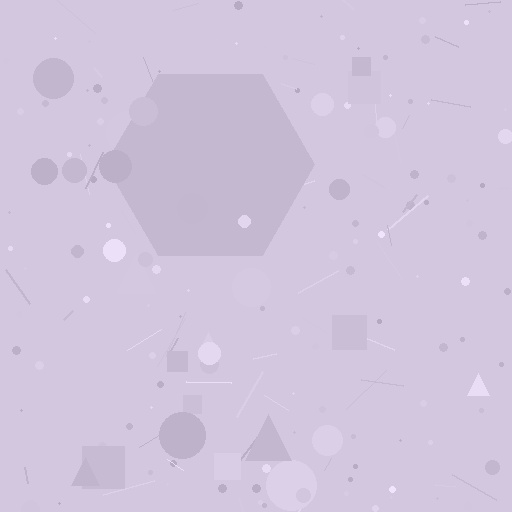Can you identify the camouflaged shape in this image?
The camouflaged shape is a hexagon.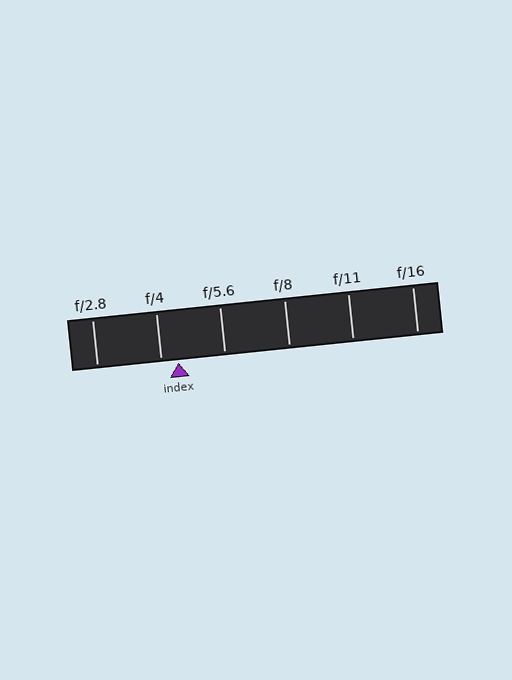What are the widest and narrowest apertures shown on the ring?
The widest aperture shown is f/2.8 and the narrowest is f/16.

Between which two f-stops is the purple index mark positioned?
The index mark is between f/4 and f/5.6.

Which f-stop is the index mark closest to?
The index mark is closest to f/4.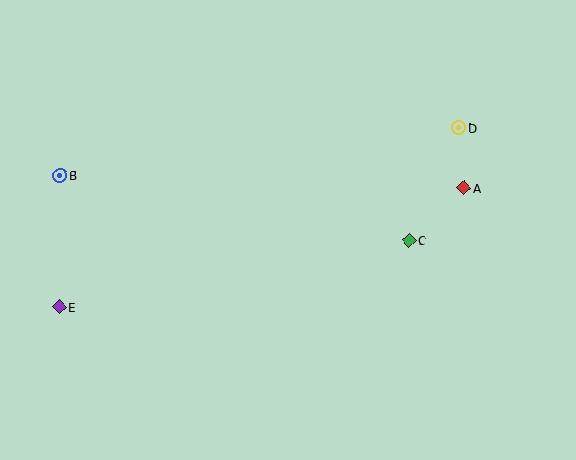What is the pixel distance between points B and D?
The distance between B and D is 401 pixels.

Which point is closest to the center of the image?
Point C at (409, 240) is closest to the center.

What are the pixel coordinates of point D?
Point D is at (459, 128).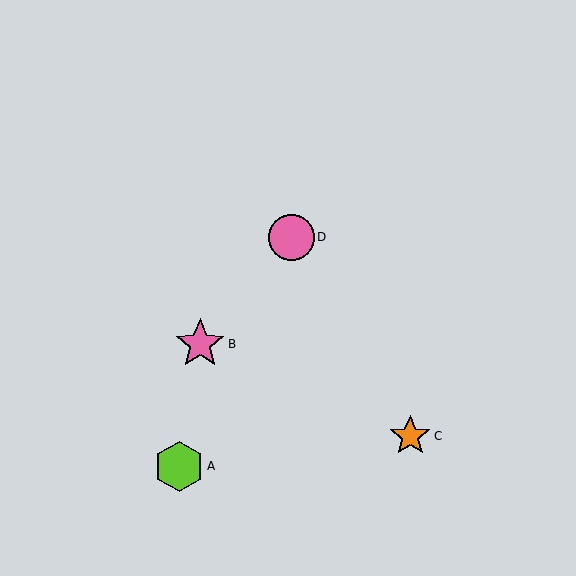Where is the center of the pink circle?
The center of the pink circle is at (291, 237).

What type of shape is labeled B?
Shape B is a pink star.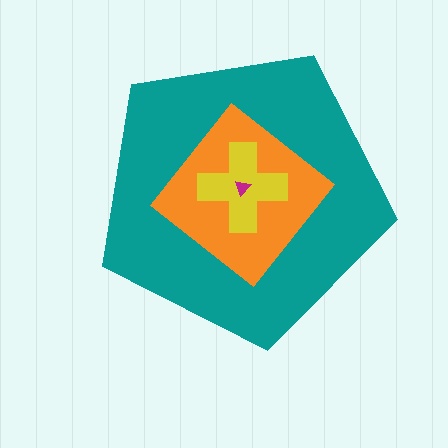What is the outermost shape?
The teal pentagon.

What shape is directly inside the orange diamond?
The yellow cross.